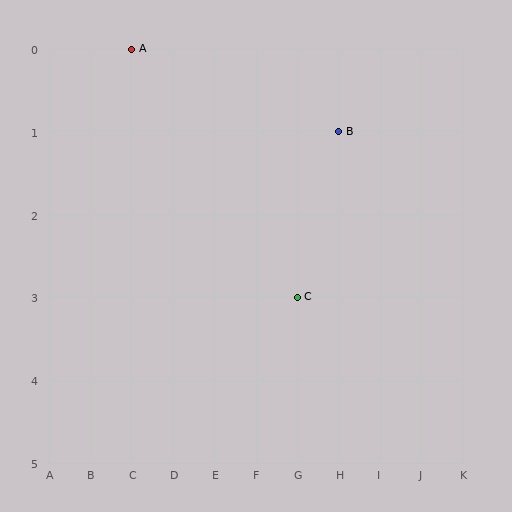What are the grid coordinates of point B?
Point B is at grid coordinates (H, 1).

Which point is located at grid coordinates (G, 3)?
Point C is at (G, 3).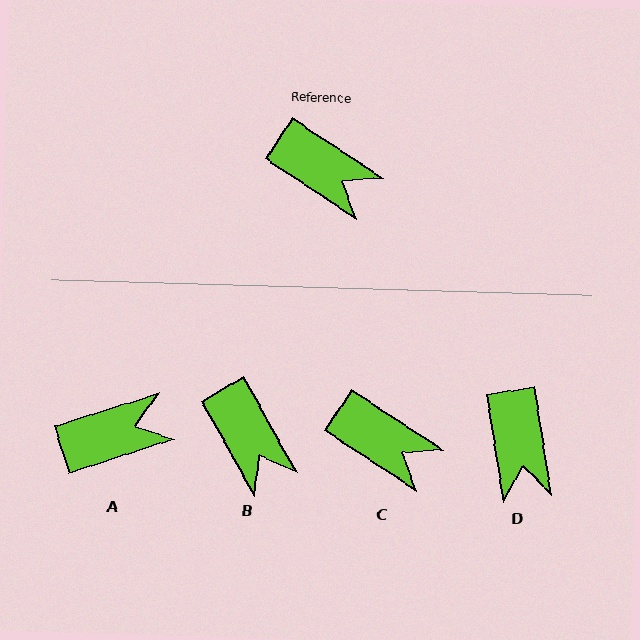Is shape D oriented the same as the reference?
No, it is off by about 48 degrees.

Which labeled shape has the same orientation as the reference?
C.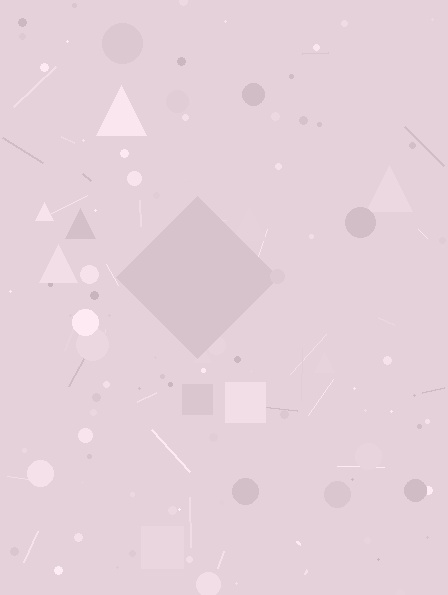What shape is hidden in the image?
A diamond is hidden in the image.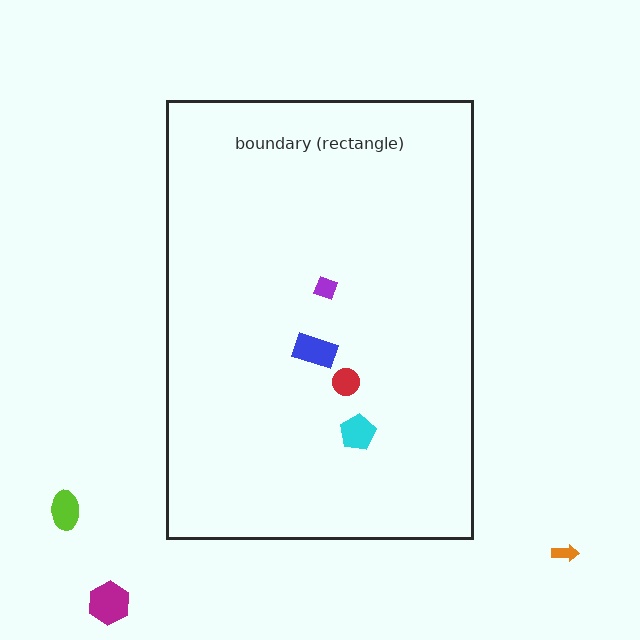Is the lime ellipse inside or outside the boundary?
Outside.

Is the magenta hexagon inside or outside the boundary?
Outside.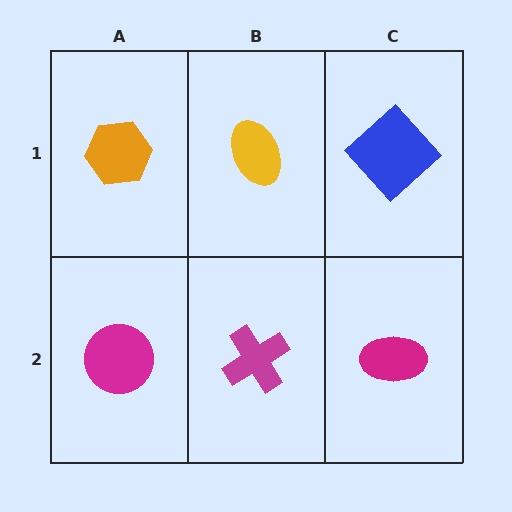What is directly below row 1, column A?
A magenta circle.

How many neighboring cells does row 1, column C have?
2.